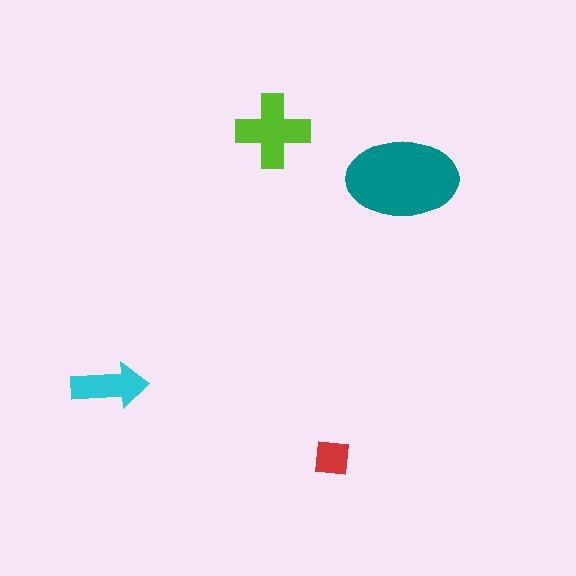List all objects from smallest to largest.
The red square, the cyan arrow, the lime cross, the teal ellipse.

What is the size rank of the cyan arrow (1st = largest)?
3rd.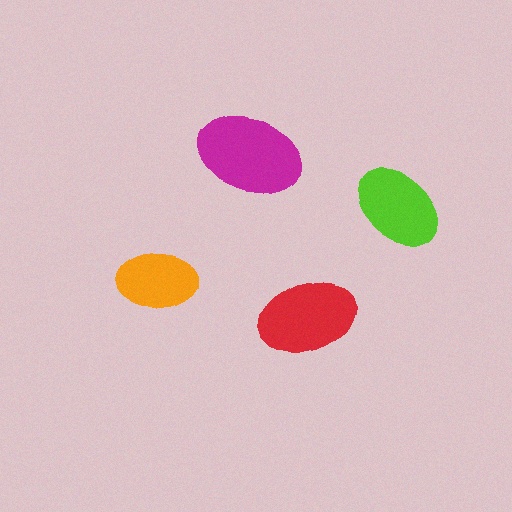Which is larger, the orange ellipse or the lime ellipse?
The lime one.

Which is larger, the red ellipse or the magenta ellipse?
The magenta one.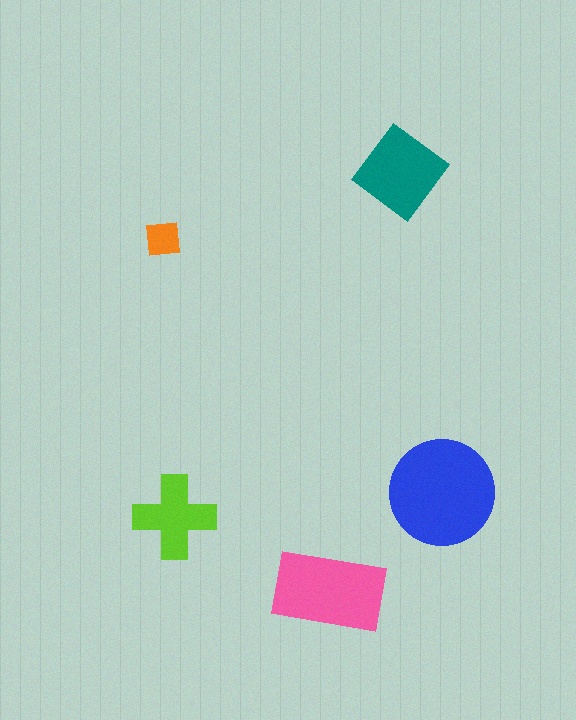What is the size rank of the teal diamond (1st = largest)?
3rd.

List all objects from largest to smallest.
The blue circle, the pink rectangle, the teal diamond, the lime cross, the orange square.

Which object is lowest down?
The pink rectangle is bottommost.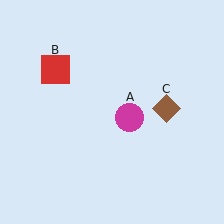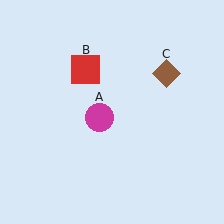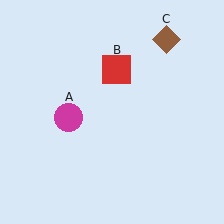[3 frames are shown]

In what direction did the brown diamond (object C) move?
The brown diamond (object C) moved up.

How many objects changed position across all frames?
3 objects changed position: magenta circle (object A), red square (object B), brown diamond (object C).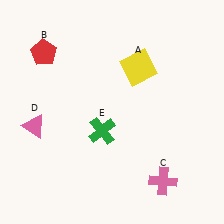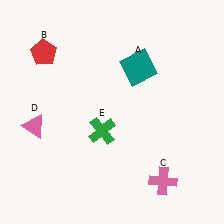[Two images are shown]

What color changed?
The square (A) changed from yellow in Image 1 to teal in Image 2.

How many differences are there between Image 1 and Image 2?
There is 1 difference between the two images.